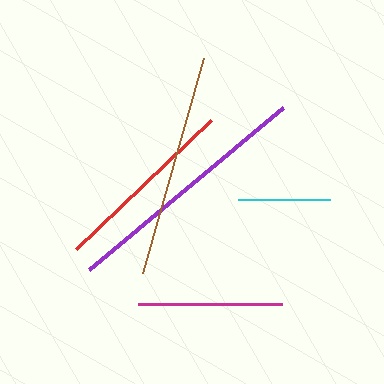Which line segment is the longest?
The purple line is the longest at approximately 253 pixels.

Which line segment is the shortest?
The cyan line is the shortest at approximately 92 pixels.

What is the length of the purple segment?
The purple segment is approximately 253 pixels long.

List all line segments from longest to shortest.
From longest to shortest: purple, brown, red, magenta, cyan.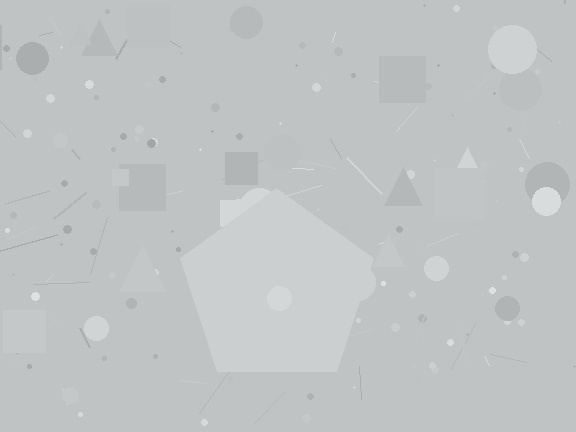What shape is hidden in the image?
A pentagon is hidden in the image.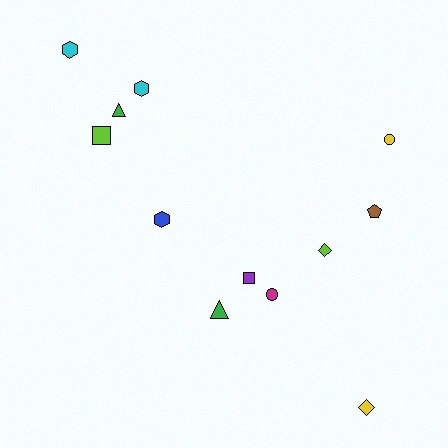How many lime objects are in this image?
There are 2 lime objects.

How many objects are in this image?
There are 12 objects.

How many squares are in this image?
There are 2 squares.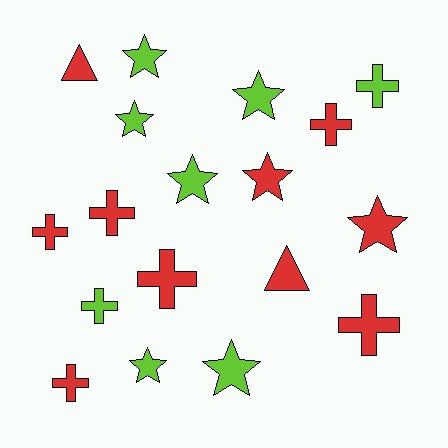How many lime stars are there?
There are 6 lime stars.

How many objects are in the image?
There are 18 objects.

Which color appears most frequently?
Red, with 10 objects.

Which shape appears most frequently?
Cross, with 8 objects.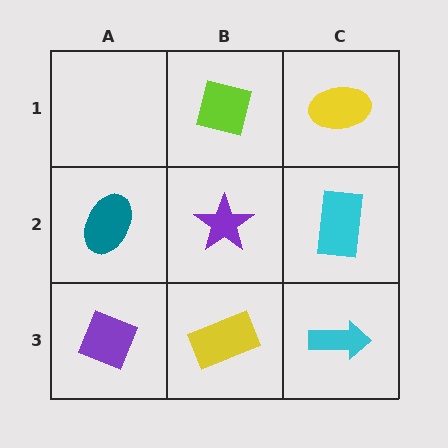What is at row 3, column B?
A yellow rectangle.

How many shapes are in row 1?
2 shapes.